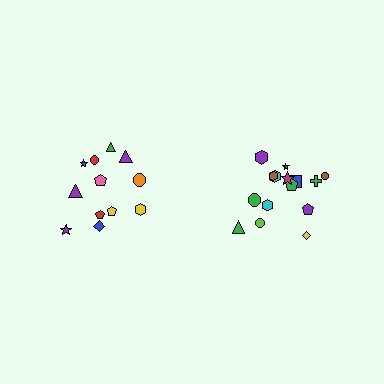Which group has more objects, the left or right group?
The right group.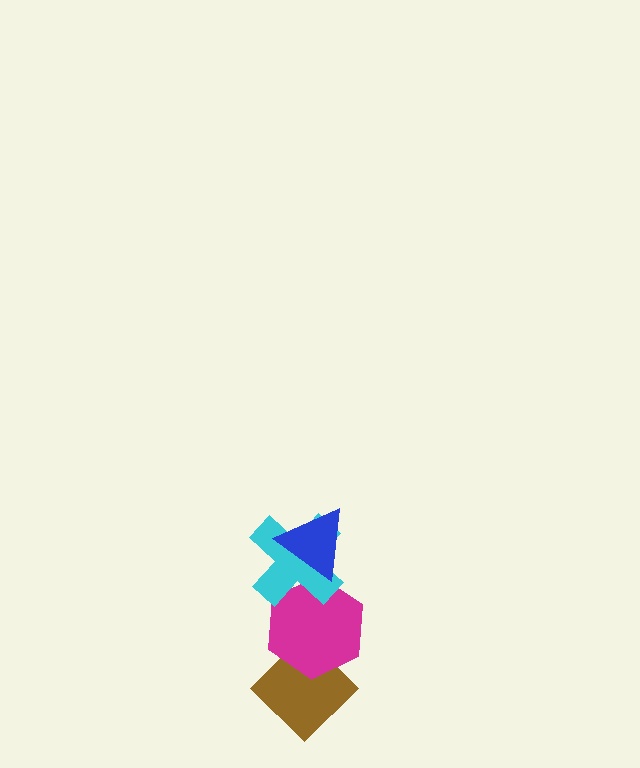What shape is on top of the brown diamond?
The magenta hexagon is on top of the brown diamond.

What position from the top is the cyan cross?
The cyan cross is 2nd from the top.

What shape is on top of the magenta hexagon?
The cyan cross is on top of the magenta hexagon.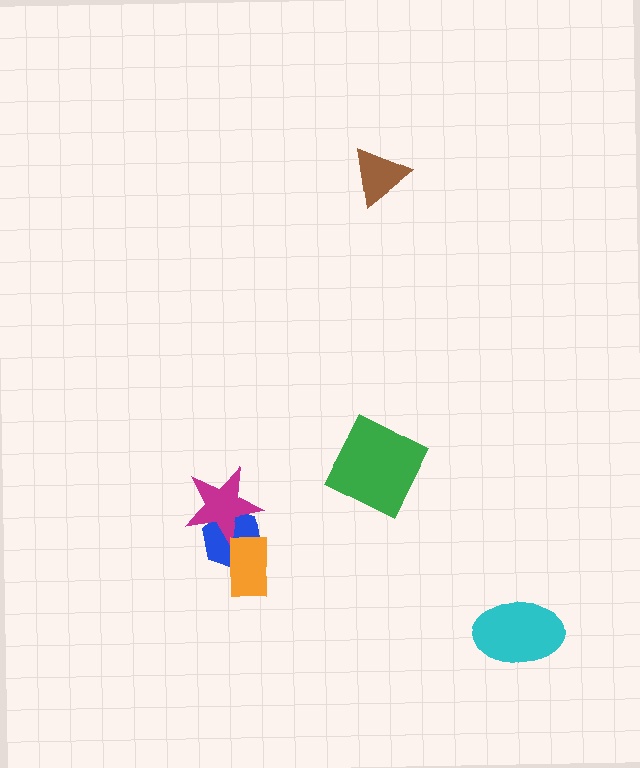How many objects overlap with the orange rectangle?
1 object overlaps with the orange rectangle.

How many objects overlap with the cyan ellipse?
0 objects overlap with the cyan ellipse.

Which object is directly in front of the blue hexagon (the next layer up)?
The magenta star is directly in front of the blue hexagon.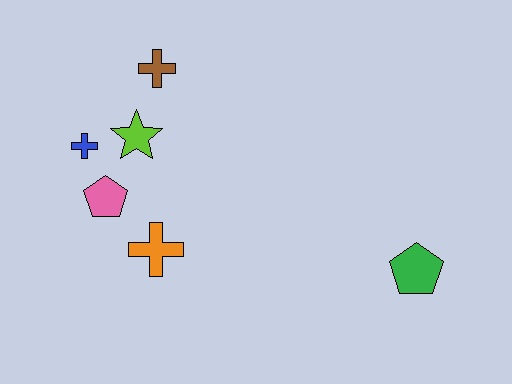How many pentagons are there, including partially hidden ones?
There are 2 pentagons.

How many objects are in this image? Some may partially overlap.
There are 6 objects.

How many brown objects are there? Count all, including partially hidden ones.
There is 1 brown object.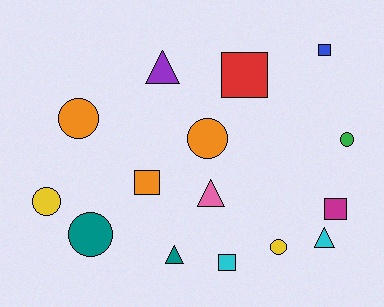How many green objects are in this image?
There is 1 green object.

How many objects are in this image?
There are 15 objects.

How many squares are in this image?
There are 5 squares.